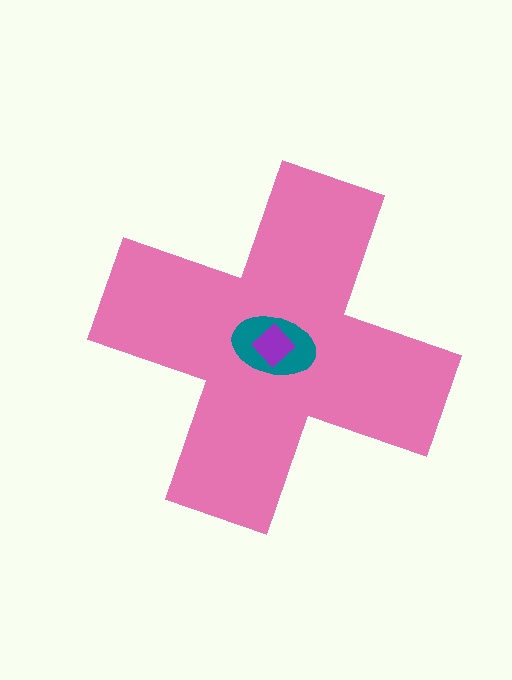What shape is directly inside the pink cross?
The teal ellipse.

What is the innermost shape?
The purple diamond.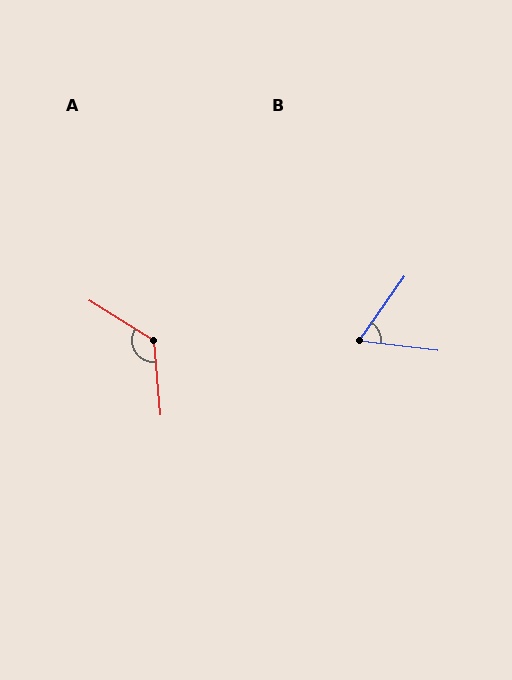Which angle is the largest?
A, at approximately 127 degrees.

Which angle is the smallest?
B, at approximately 62 degrees.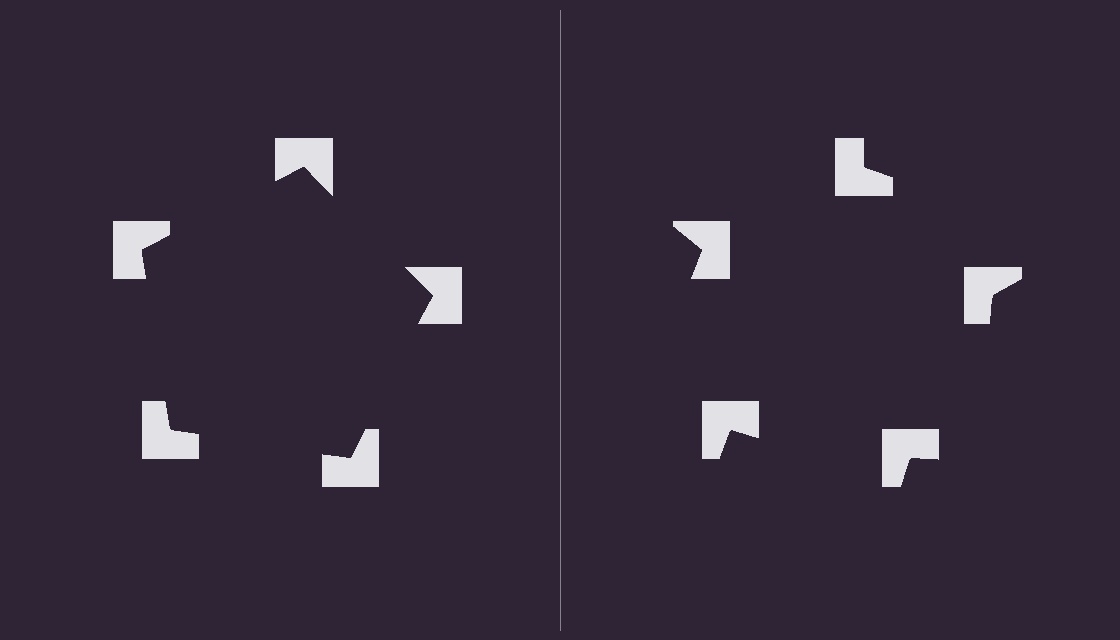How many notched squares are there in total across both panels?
10 — 5 on each side.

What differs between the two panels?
The notched squares are positioned identically on both sides; only the wedge orientations differ. On the left they align to a pentagon; on the right they are misaligned.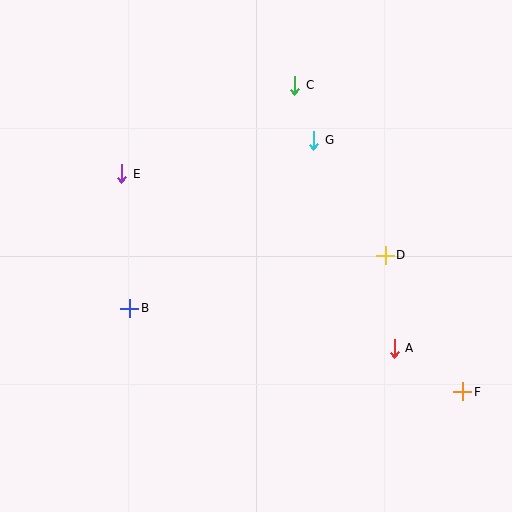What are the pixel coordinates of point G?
Point G is at (314, 140).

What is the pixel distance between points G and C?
The distance between G and C is 58 pixels.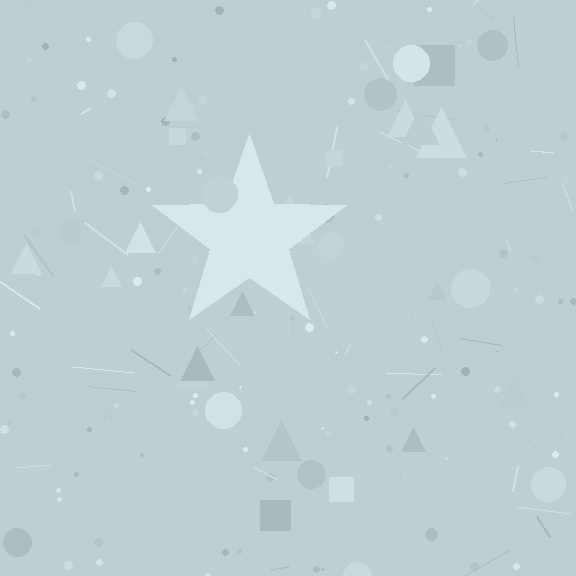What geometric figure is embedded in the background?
A star is embedded in the background.